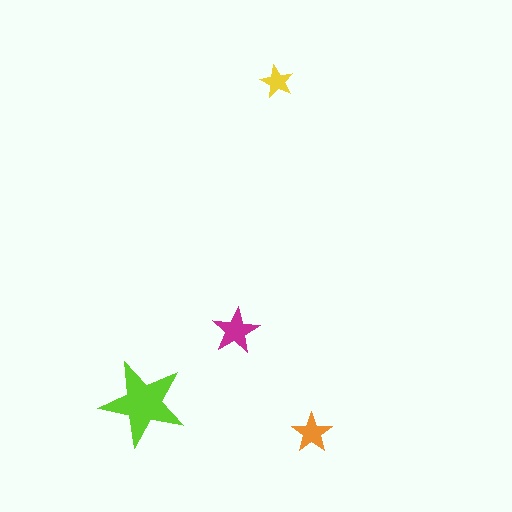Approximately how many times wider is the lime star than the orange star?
About 2 times wider.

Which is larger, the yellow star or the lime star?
The lime one.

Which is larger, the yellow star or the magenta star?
The magenta one.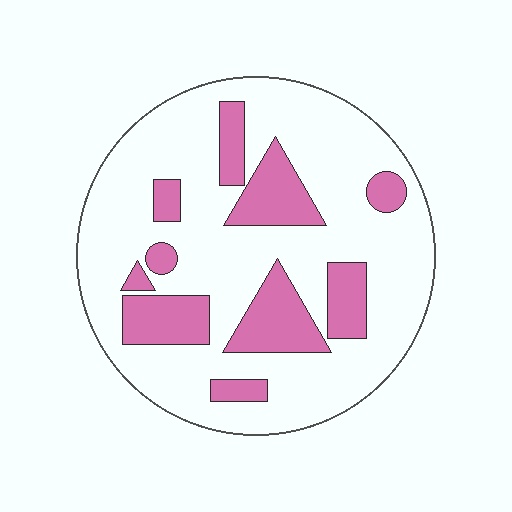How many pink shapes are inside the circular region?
10.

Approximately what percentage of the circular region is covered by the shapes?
Approximately 25%.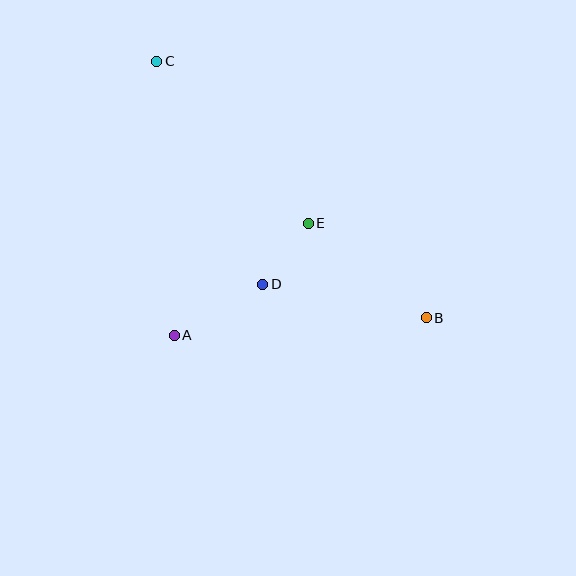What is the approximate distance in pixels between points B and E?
The distance between B and E is approximately 151 pixels.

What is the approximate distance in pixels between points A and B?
The distance between A and B is approximately 253 pixels.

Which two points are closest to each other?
Points D and E are closest to each other.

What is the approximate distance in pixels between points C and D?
The distance between C and D is approximately 247 pixels.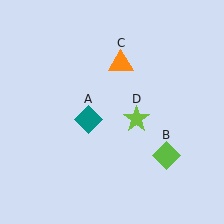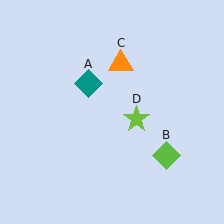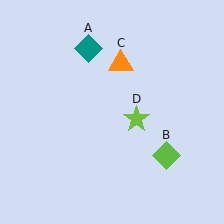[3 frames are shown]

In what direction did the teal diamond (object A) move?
The teal diamond (object A) moved up.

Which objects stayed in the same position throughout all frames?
Lime diamond (object B) and orange triangle (object C) and lime star (object D) remained stationary.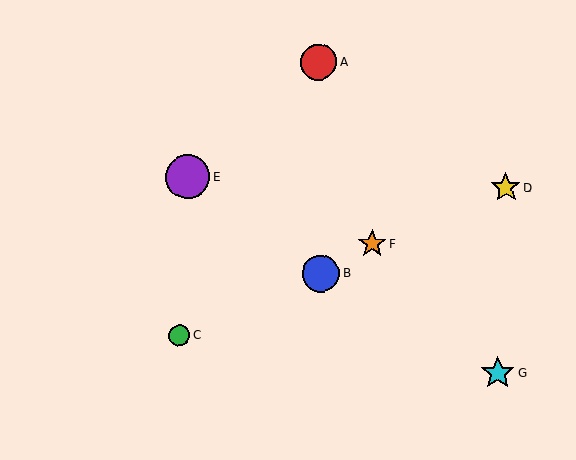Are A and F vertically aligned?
No, A is at x≈318 and F is at x≈372.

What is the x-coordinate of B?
Object B is at x≈321.